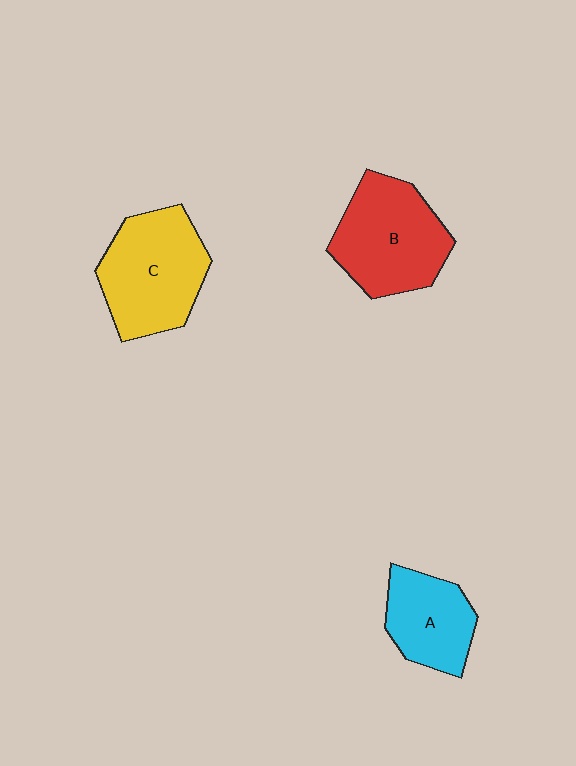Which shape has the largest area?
Shape C (yellow).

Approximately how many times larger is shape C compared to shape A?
Approximately 1.5 times.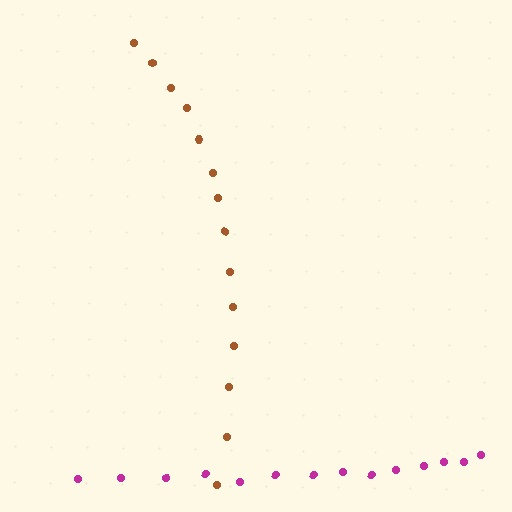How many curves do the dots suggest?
There are 2 distinct paths.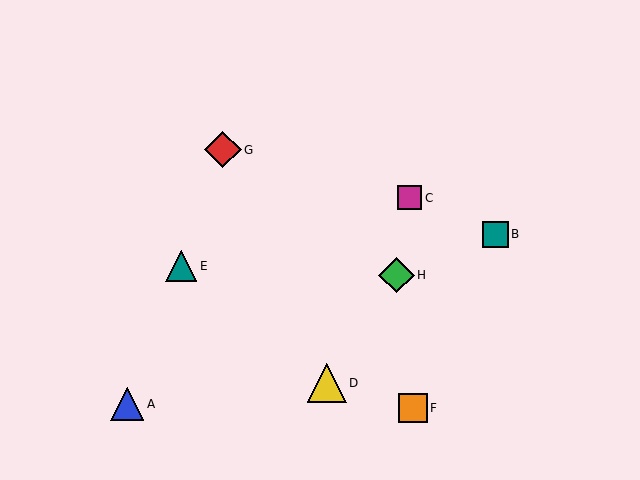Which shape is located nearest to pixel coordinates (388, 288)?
The green diamond (labeled H) at (396, 275) is nearest to that location.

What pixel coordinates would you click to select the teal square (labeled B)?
Click at (495, 234) to select the teal square B.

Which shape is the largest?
The yellow triangle (labeled D) is the largest.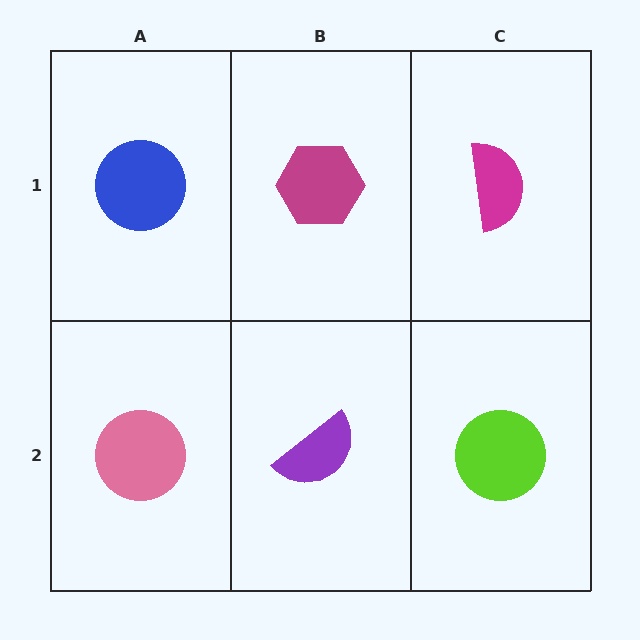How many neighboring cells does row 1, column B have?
3.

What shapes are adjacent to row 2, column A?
A blue circle (row 1, column A), a purple semicircle (row 2, column B).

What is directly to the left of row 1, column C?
A magenta hexagon.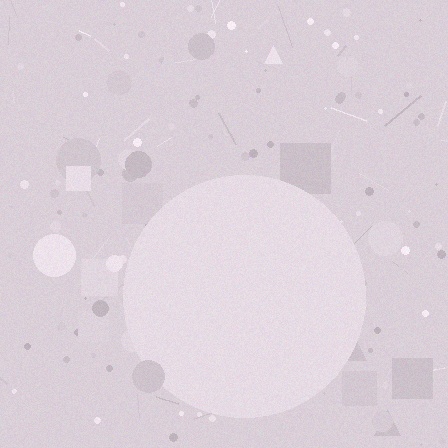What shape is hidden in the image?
A circle is hidden in the image.